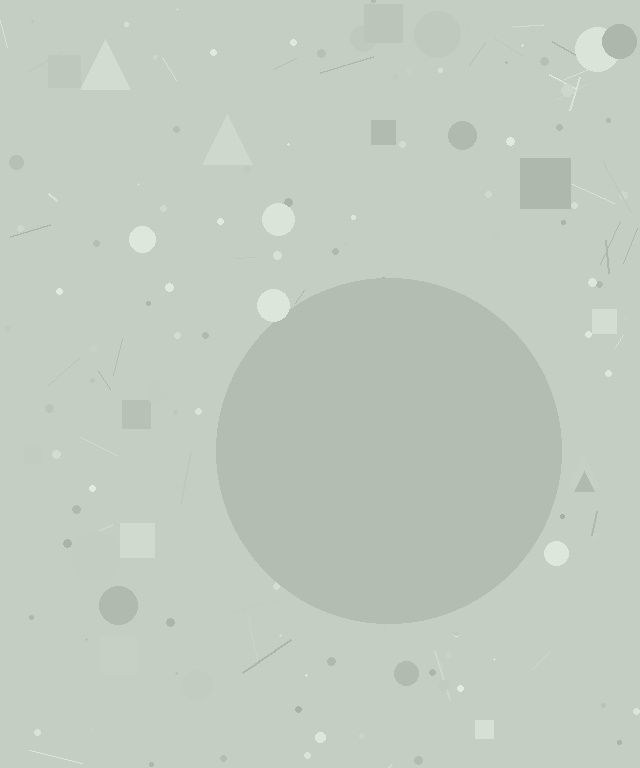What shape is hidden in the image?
A circle is hidden in the image.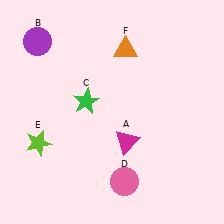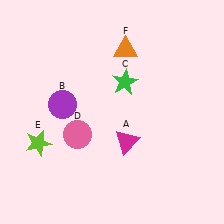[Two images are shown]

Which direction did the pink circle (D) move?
The pink circle (D) moved up.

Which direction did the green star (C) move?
The green star (C) moved right.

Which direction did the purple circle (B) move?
The purple circle (B) moved down.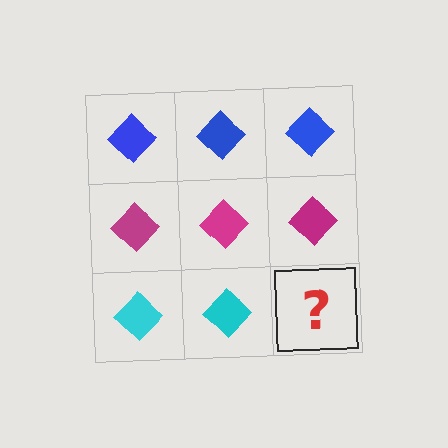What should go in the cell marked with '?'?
The missing cell should contain a cyan diamond.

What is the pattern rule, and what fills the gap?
The rule is that each row has a consistent color. The gap should be filled with a cyan diamond.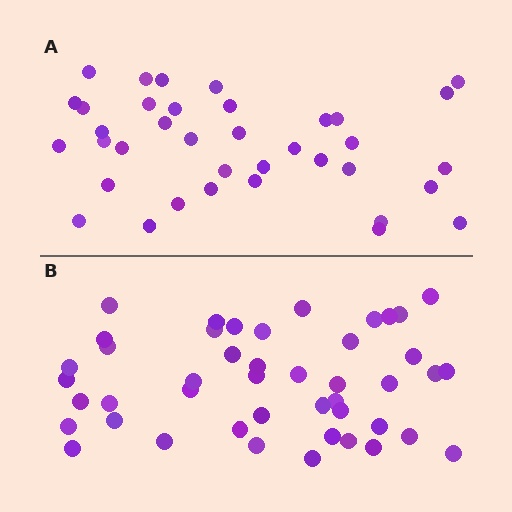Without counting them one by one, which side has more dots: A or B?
Region B (the bottom region) has more dots.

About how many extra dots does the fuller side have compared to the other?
Region B has roughly 8 or so more dots than region A.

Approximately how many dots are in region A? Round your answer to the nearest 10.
About 40 dots. (The exact count is 37, which rounds to 40.)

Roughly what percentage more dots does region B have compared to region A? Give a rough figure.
About 20% more.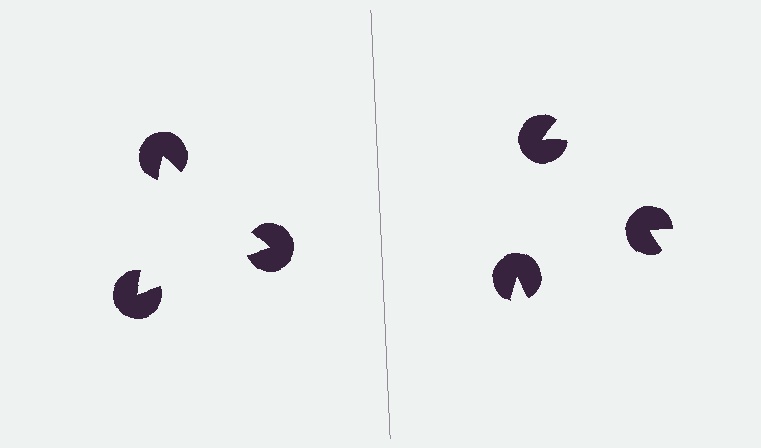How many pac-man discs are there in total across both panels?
6 — 3 on each side.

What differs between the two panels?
The pac-man discs are positioned identically on both sides; only the wedge orientations differ. On the left they align to a triangle; on the right they are misaligned.